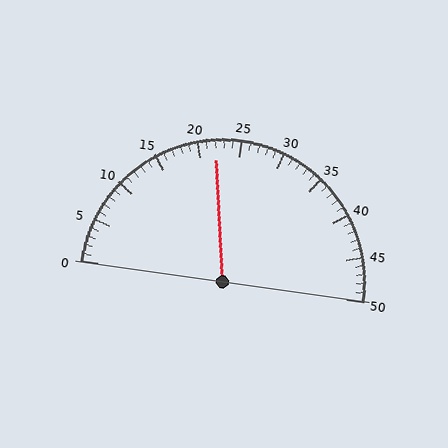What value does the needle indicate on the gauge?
The needle indicates approximately 22.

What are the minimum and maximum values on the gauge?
The gauge ranges from 0 to 50.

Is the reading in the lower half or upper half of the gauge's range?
The reading is in the lower half of the range (0 to 50).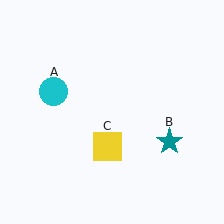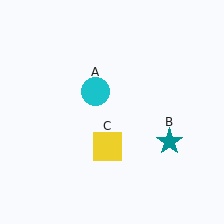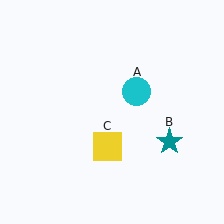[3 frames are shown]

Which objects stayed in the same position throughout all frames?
Teal star (object B) and yellow square (object C) remained stationary.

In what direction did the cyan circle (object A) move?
The cyan circle (object A) moved right.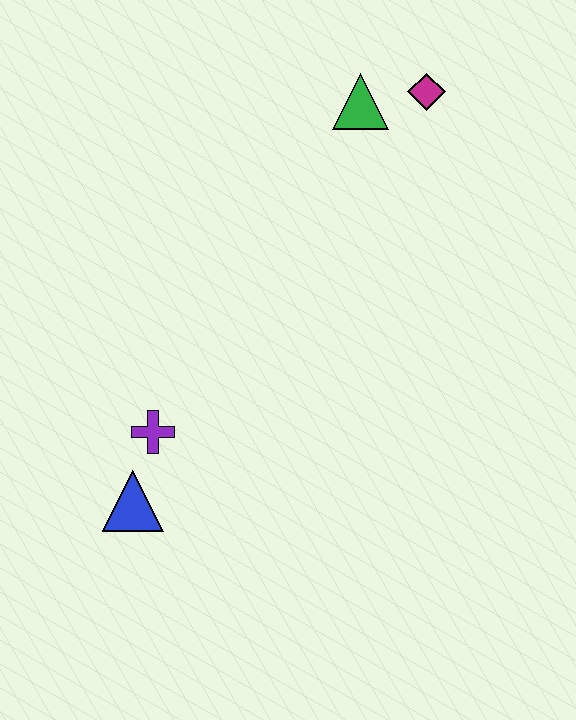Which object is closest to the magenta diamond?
The green triangle is closest to the magenta diamond.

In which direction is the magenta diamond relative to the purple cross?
The magenta diamond is above the purple cross.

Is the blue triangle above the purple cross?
No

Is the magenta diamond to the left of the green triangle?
No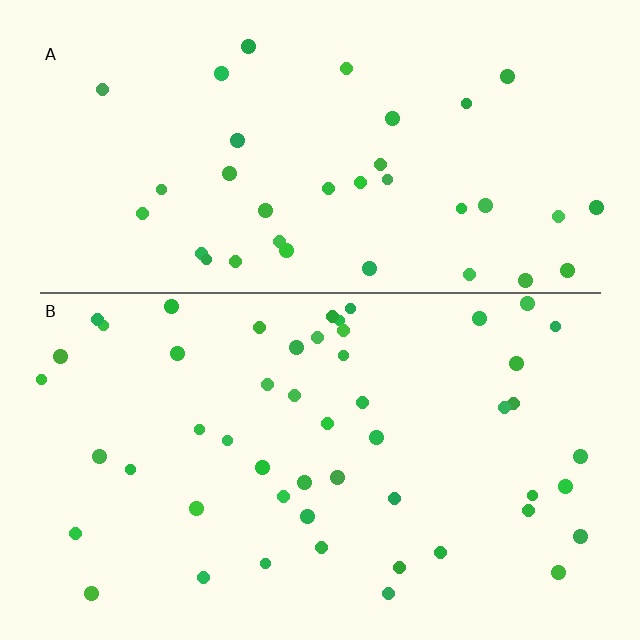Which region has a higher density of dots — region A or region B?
B (the bottom).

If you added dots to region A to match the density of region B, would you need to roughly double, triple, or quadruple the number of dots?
Approximately double.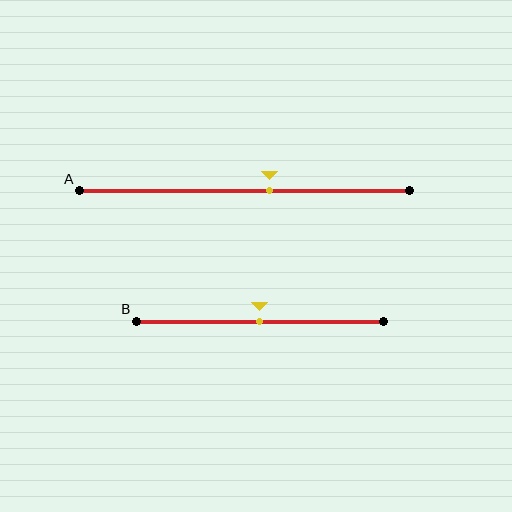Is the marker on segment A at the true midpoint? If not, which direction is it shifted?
No, the marker on segment A is shifted to the right by about 8% of the segment length.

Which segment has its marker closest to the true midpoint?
Segment B has its marker closest to the true midpoint.